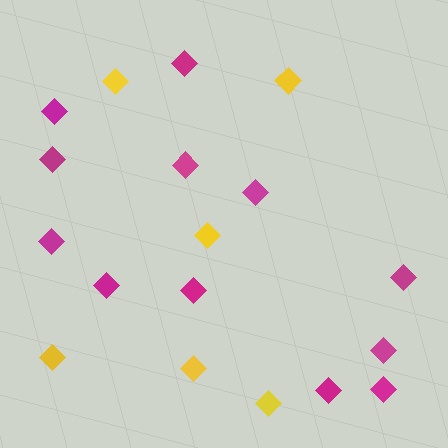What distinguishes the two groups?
There are 2 groups: one group of magenta diamonds (12) and one group of yellow diamonds (6).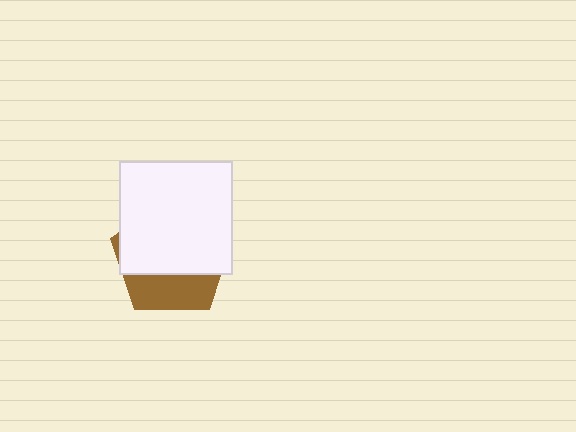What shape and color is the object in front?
The object in front is a white square.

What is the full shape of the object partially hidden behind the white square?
The partially hidden object is a brown pentagon.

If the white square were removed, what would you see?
You would see the complete brown pentagon.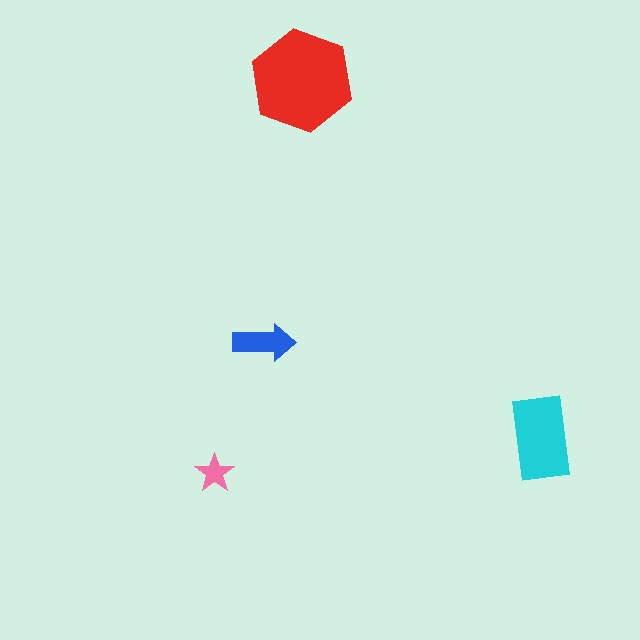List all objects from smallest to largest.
The pink star, the blue arrow, the cyan rectangle, the red hexagon.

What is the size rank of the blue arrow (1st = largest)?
3rd.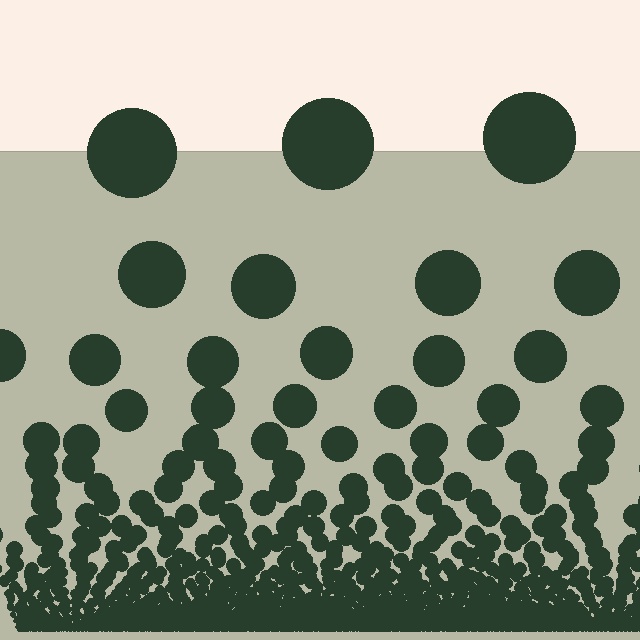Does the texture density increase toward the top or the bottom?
Density increases toward the bottom.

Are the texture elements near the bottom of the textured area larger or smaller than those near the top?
Smaller. The gradient is inverted — elements near the bottom are smaller and denser.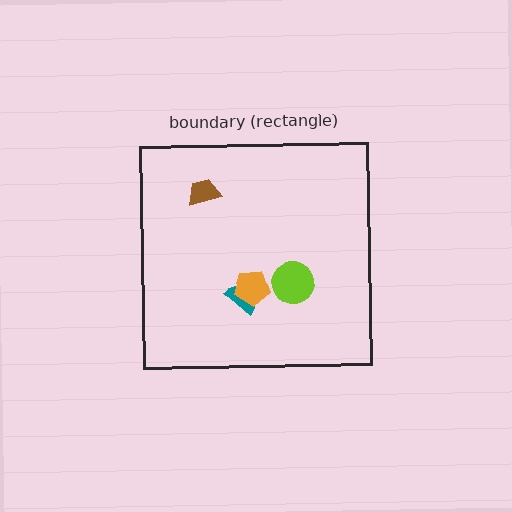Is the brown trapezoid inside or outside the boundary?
Inside.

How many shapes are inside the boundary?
4 inside, 0 outside.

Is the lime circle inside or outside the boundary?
Inside.